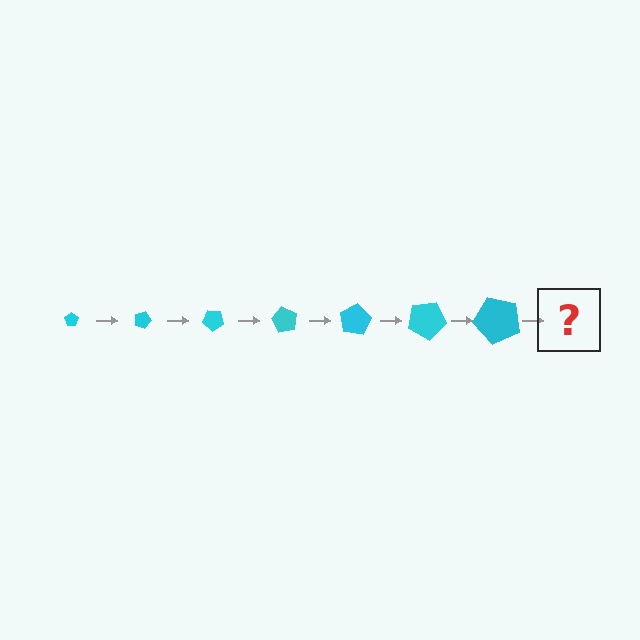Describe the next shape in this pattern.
It should be a pentagon, larger than the previous one and rotated 140 degrees from the start.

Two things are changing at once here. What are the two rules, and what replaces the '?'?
The two rules are that the pentagon grows larger each step and it rotates 20 degrees each step. The '?' should be a pentagon, larger than the previous one and rotated 140 degrees from the start.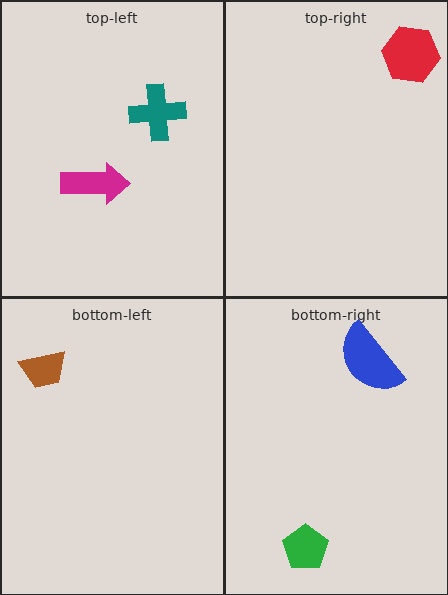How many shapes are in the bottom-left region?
1.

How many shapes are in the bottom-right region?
2.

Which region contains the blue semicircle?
The bottom-right region.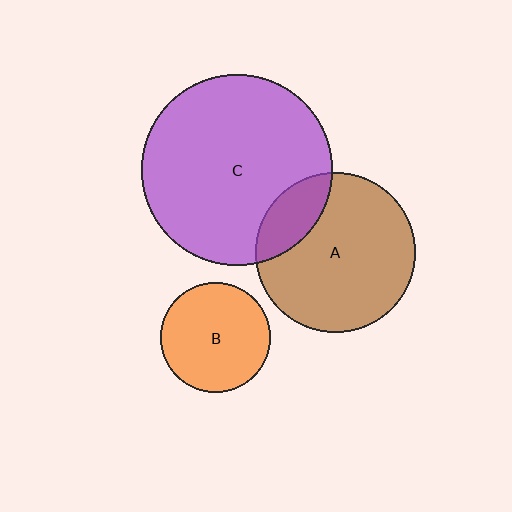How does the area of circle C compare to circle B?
Approximately 3.0 times.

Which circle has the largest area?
Circle C (purple).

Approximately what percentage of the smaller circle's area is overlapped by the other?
Approximately 20%.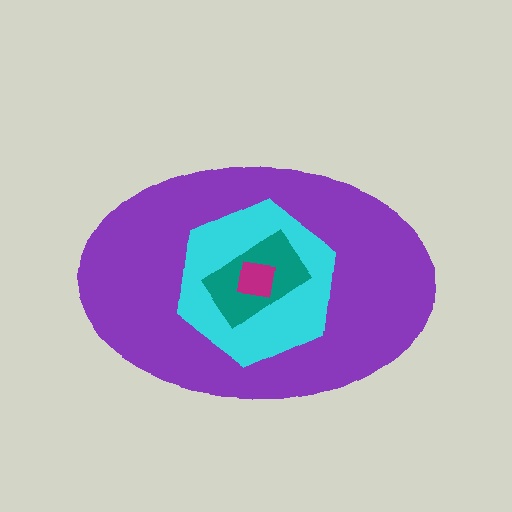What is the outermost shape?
The purple ellipse.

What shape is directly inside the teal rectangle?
The magenta square.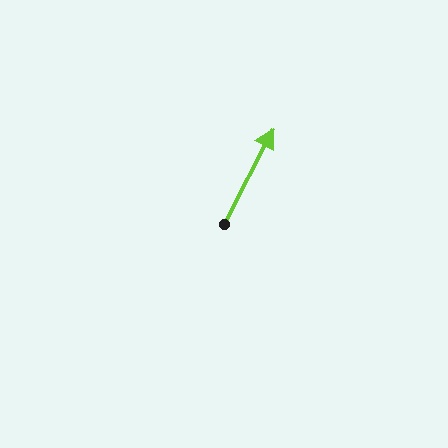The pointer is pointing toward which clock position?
Roughly 1 o'clock.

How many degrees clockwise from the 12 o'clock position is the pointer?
Approximately 27 degrees.